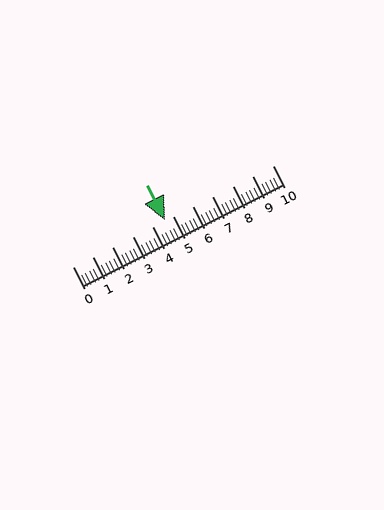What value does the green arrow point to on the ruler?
The green arrow points to approximately 4.6.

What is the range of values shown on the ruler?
The ruler shows values from 0 to 10.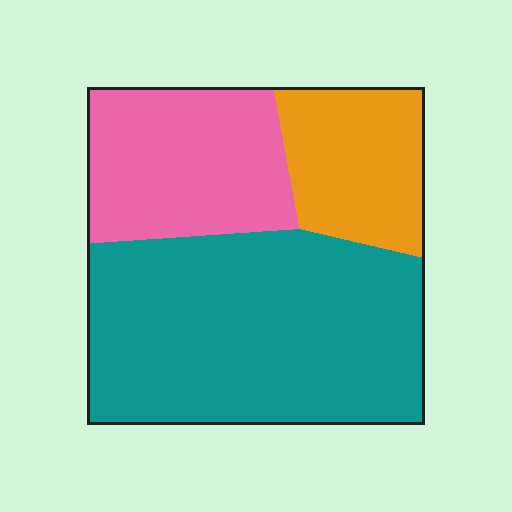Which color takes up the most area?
Teal, at roughly 55%.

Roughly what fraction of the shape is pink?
Pink takes up about one quarter (1/4) of the shape.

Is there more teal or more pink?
Teal.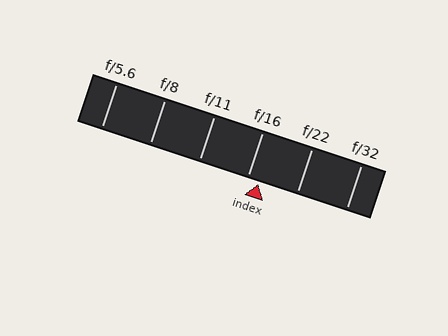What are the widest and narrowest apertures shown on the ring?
The widest aperture shown is f/5.6 and the narrowest is f/32.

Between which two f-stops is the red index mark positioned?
The index mark is between f/16 and f/22.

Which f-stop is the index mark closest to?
The index mark is closest to f/16.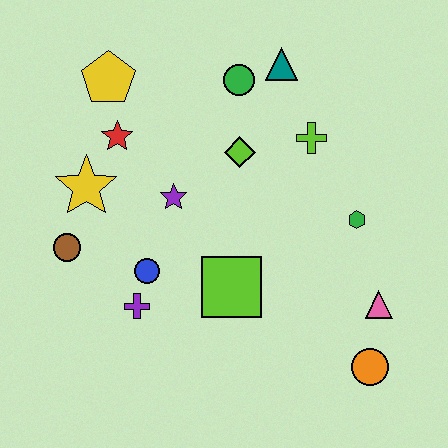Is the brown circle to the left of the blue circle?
Yes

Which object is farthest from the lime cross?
The brown circle is farthest from the lime cross.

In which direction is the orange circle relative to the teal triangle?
The orange circle is below the teal triangle.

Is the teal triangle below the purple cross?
No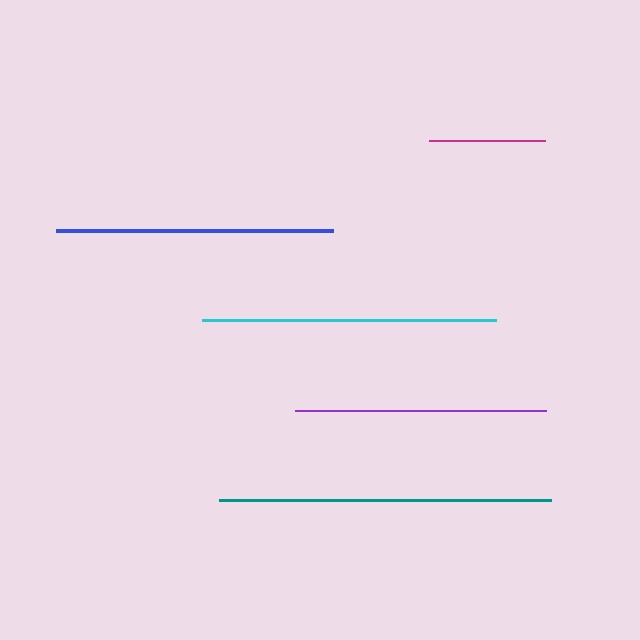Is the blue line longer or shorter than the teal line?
The teal line is longer than the blue line.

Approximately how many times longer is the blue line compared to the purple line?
The blue line is approximately 1.1 times the length of the purple line.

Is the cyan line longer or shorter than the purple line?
The cyan line is longer than the purple line.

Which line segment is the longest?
The teal line is the longest at approximately 332 pixels.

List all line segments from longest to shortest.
From longest to shortest: teal, cyan, blue, purple, magenta.